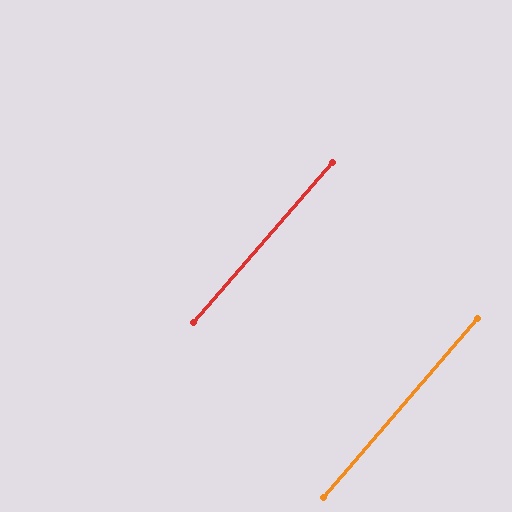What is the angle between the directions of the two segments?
Approximately 0 degrees.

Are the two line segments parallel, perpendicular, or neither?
Parallel — their directions differ by only 0.2°.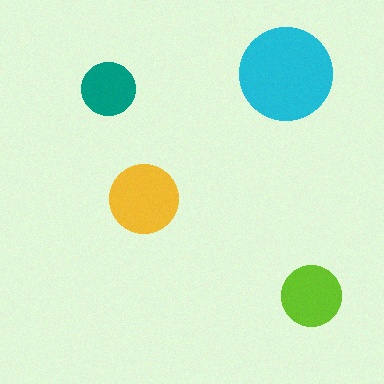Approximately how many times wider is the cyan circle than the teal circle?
About 2 times wider.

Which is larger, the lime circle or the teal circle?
The lime one.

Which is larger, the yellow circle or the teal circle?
The yellow one.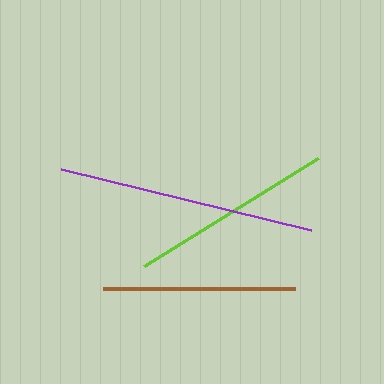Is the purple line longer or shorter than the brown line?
The purple line is longer than the brown line.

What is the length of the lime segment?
The lime segment is approximately 204 pixels long.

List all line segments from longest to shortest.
From longest to shortest: purple, lime, brown.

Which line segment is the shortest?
The brown line is the shortest at approximately 191 pixels.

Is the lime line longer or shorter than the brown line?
The lime line is longer than the brown line.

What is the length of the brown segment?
The brown segment is approximately 191 pixels long.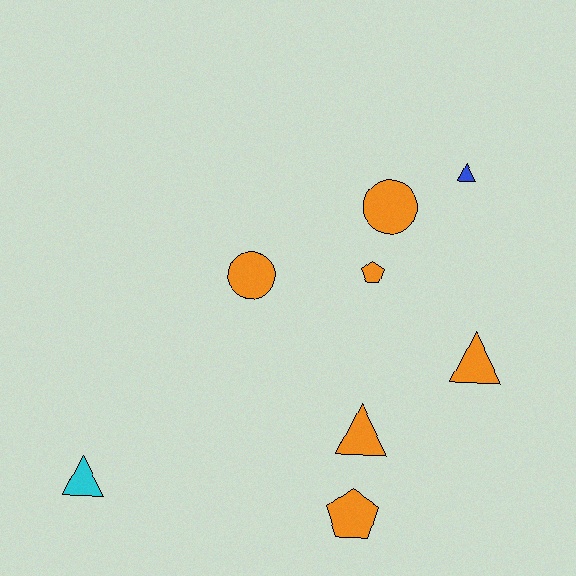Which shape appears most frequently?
Triangle, with 4 objects.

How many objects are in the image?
There are 8 objects.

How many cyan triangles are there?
There is 1 cyan triangle.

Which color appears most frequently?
Orange, with 6 objects.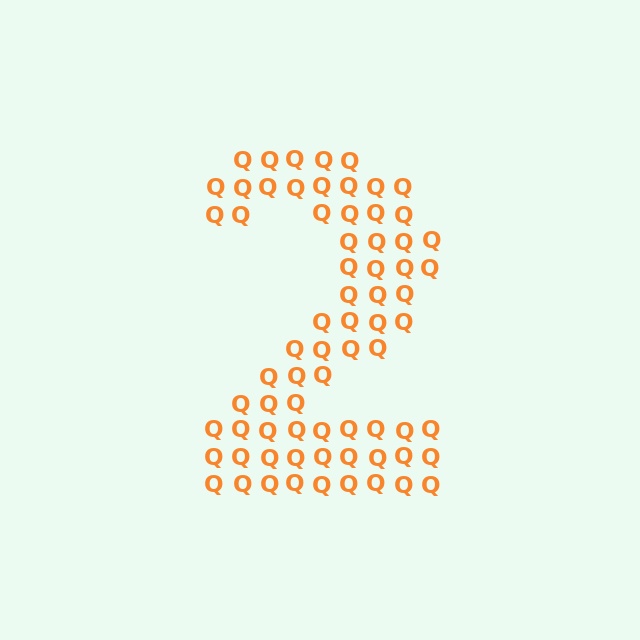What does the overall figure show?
The overall figure shows the digit 2.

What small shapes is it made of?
It is made of small letter Q's.